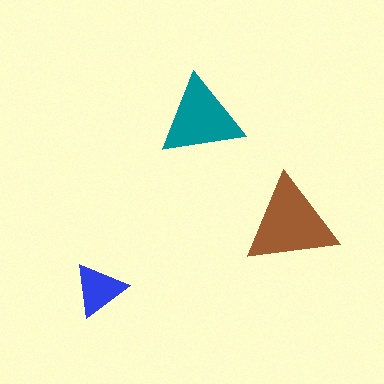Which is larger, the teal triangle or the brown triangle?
The brown one.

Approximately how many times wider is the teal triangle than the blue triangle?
About 1.5 times wider.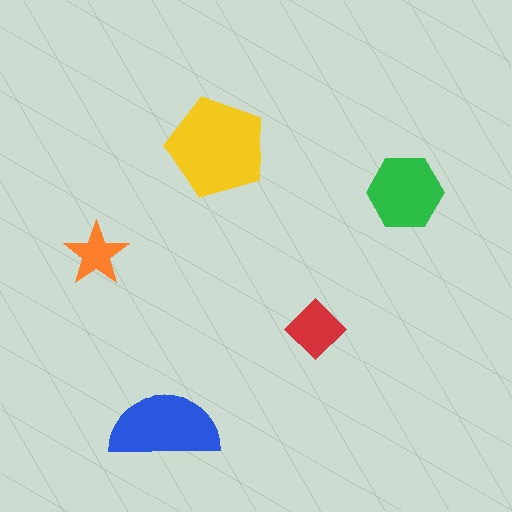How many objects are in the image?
There are 5 objects in the image.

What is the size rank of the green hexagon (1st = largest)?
3rd.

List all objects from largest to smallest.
The yellow pentagon, the blue semicircle, the green hexagon, the red diamond, the orange star.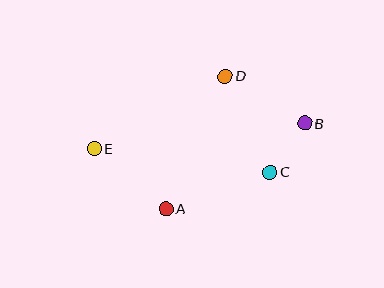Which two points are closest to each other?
Points B and C are closest to each other.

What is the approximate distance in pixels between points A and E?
The distance between A and E is approximately 93 pixels.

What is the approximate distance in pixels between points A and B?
The distance between A and B is approximately 163 pixels.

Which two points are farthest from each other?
Points B and E are farthest from each other.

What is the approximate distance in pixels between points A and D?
The distance between A and D is approximately 145 pixels.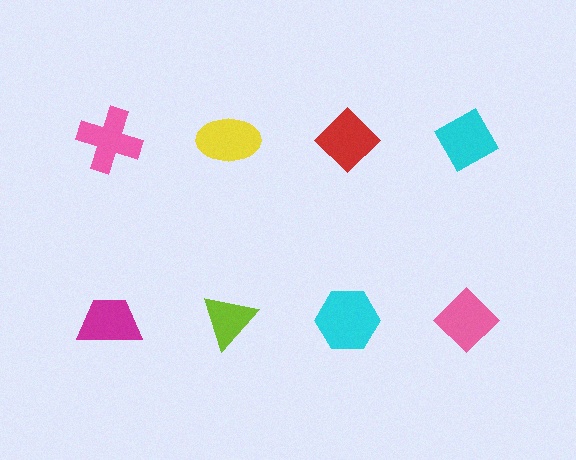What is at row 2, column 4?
A pink diamond.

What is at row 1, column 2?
A yellow ellipse.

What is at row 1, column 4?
A cyan diamond.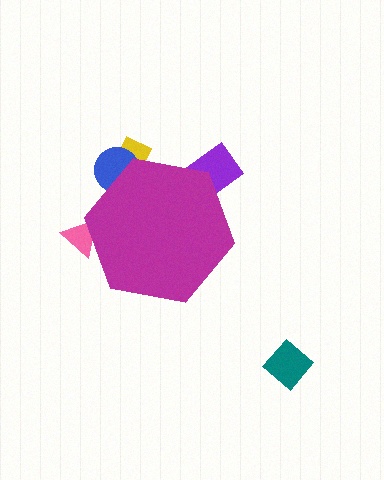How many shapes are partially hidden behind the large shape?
4 shapes are partially hidden.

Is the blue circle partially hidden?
Yes, the blue circle is partially hidden behind the magenta hexagon.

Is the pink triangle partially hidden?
Yes, the pink triangle is partially hidden behind the magenta hexagon.